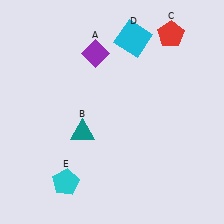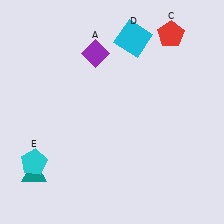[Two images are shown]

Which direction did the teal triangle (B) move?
The teal triangle (B) moved left.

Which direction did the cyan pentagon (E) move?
The cyan pentagon (E) moved left.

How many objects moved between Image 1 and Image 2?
2 objects moved between the two images.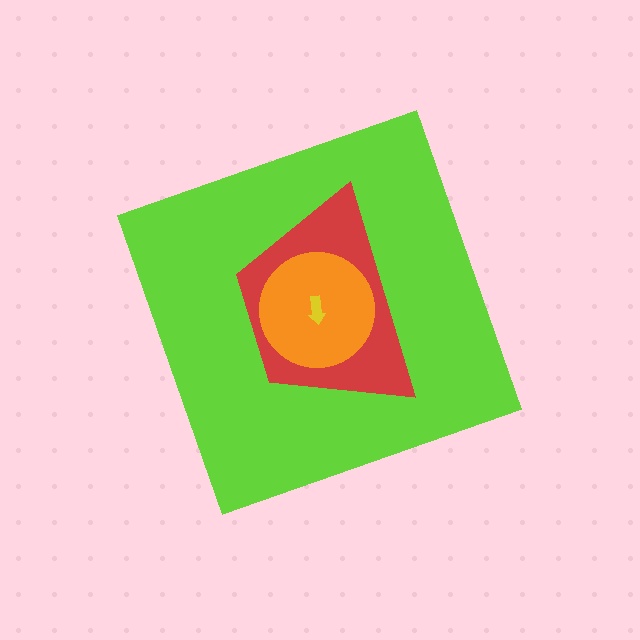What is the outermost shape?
The lime diamond.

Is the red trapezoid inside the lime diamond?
Yes.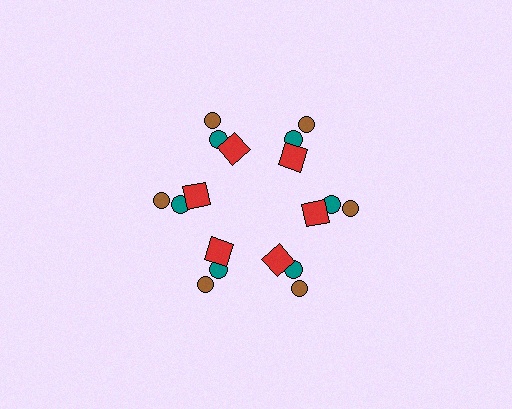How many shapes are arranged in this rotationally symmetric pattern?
There are 18 shapes, arranged in 6 groups of 3.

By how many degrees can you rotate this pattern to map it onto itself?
The pattern maps onto itself every 60 degrees of rotation.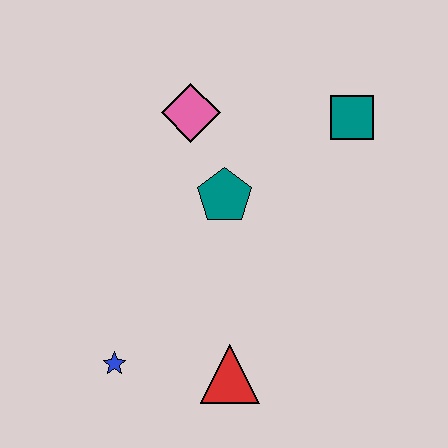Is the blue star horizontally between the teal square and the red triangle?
No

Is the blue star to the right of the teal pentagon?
No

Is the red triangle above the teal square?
No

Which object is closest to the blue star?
The red triangle is closest to the blue star.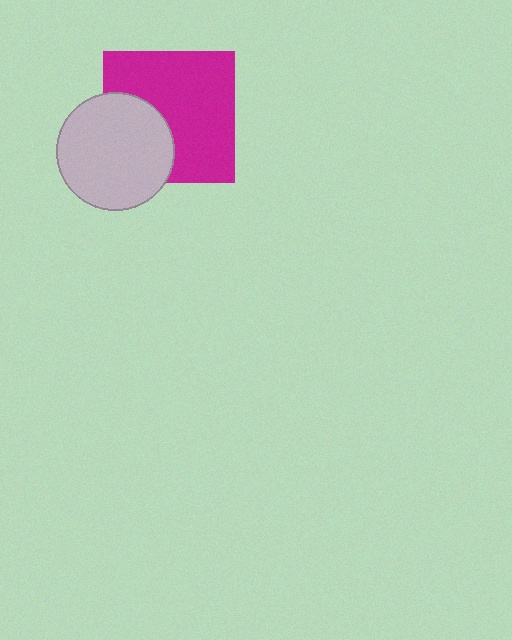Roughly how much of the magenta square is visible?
Most of it is visible (roughly 67%).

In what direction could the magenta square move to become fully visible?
The magenta square could move right. That would shift it out from behind the light gray circle entirely.